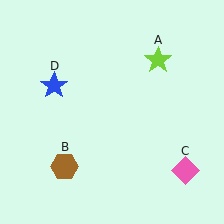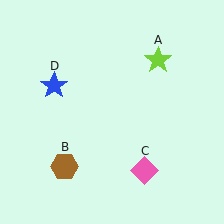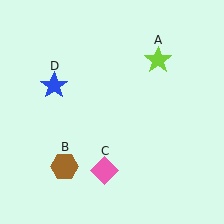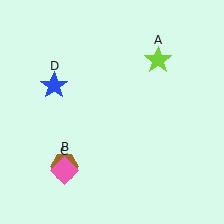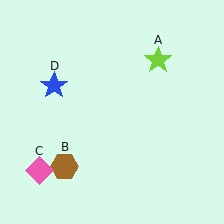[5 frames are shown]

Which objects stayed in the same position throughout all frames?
Lime star (object A) and brown hexagon (object B) and blue star (object D) remained stationary.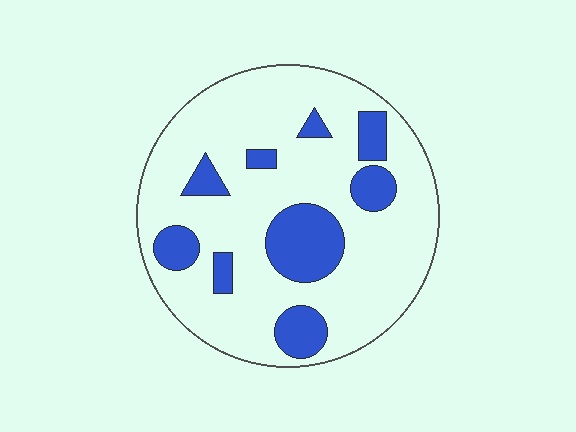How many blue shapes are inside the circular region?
9.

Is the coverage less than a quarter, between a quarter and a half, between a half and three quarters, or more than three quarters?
Less than a quarter.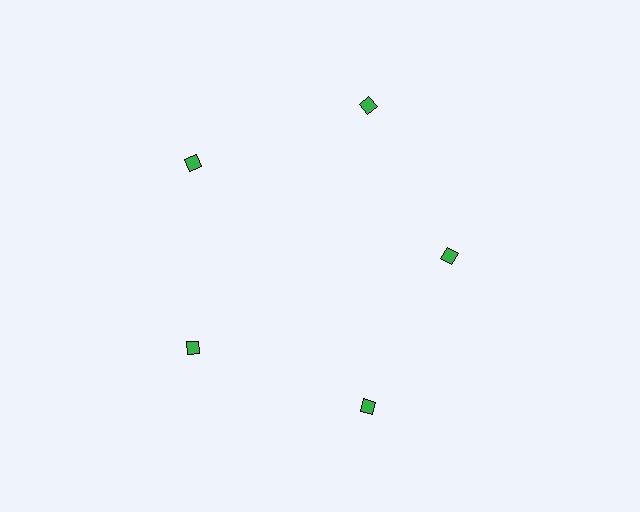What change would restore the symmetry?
The symmetry would be restored by moving it outward, back onto the ring so that all 5 diamonds sit at equal angles and equal distance from the center.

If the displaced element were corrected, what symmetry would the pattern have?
It would have 5-fold rotational symmetry — the pattern would map onto itself every 72 degrees.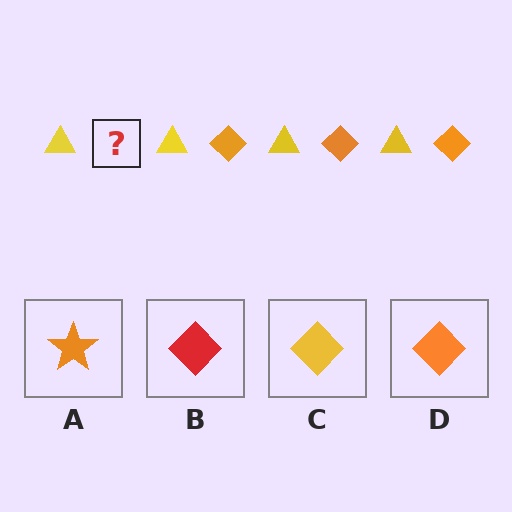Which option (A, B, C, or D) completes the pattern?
D.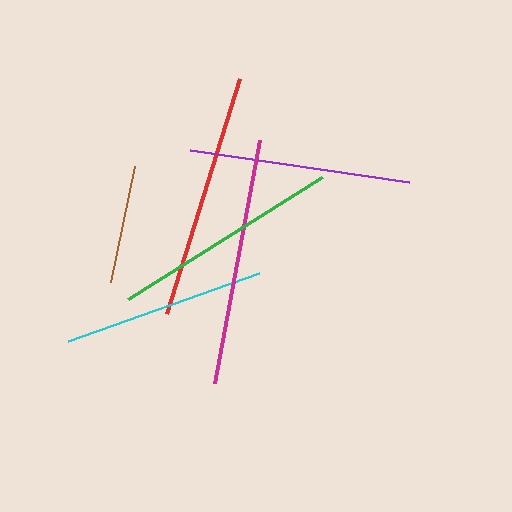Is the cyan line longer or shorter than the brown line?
The cyan line is longer than the brown line.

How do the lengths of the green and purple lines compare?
The green and purple lines are approximately the same length.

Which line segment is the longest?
The magenta line is the longest at approximately 247 pixels.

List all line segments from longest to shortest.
From longest to shortest: magenta, red, green, purple, cyan, brown.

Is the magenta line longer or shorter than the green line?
The magenta line is longer than the green line.